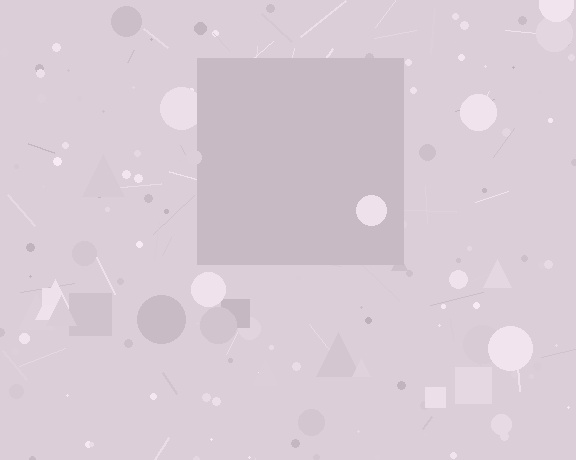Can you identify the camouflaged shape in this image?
The camouflaged shape is a square.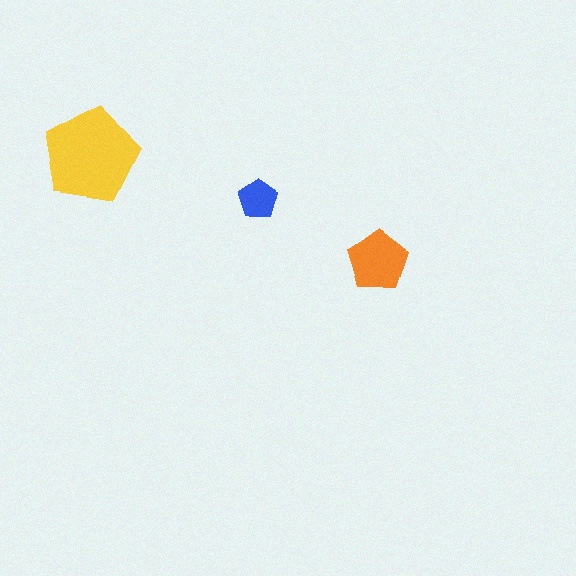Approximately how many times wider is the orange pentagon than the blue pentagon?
About 1.5 times wider.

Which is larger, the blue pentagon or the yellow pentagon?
The yellow one.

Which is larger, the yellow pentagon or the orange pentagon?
The yellow one.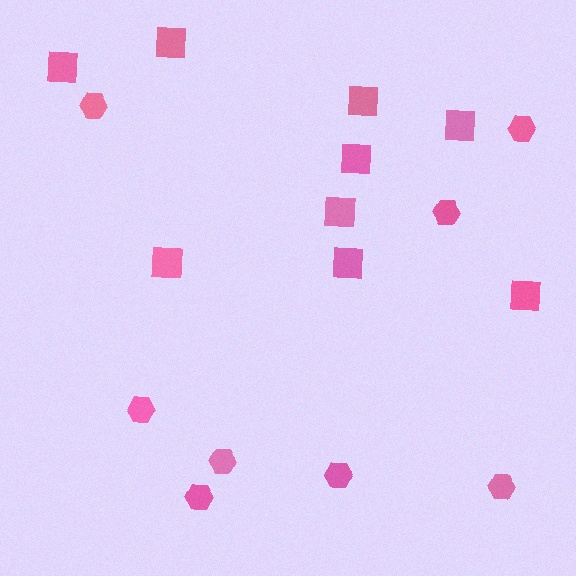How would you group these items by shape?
There are 2 groups: one group of hexagons (8) and one group of squares (9).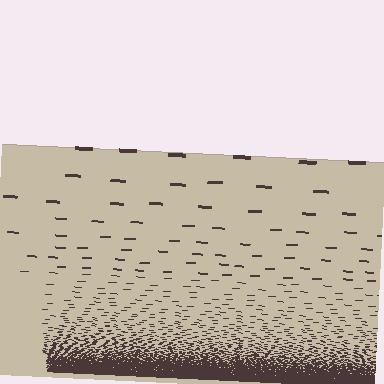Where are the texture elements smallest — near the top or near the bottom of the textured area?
Near the bottom.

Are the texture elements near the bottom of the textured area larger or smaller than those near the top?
Smaller. The gradient is inverted — elements near the bottom are smaller and denser.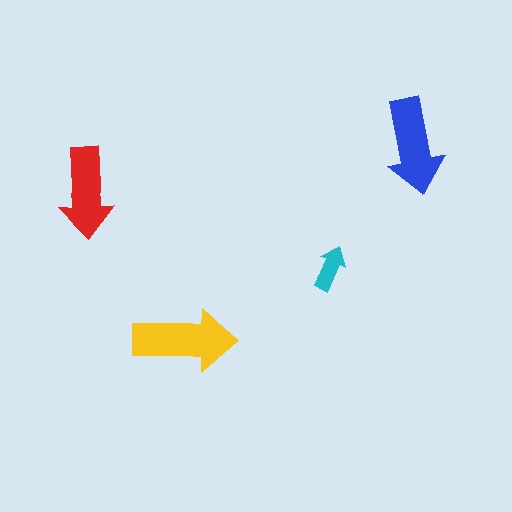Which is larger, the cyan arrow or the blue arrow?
The blue one.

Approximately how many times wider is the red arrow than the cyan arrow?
About 2 times wider.